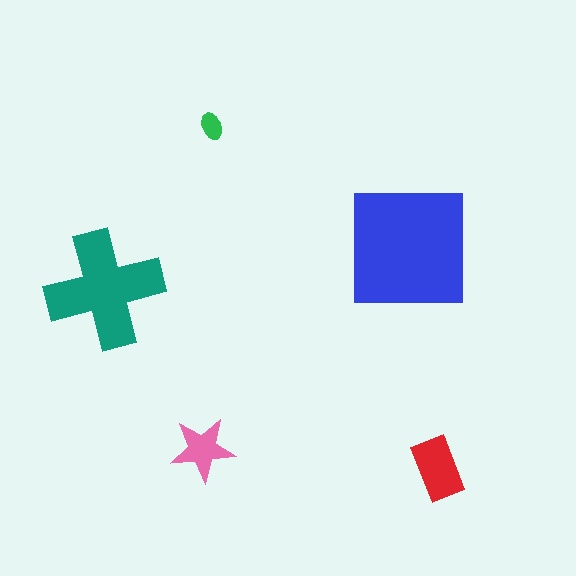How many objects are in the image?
There are 5 objects in the image.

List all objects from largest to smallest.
The blue square, the teal cross, the red rectangle, the pink star, the green ellipse.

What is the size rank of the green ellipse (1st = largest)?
5th.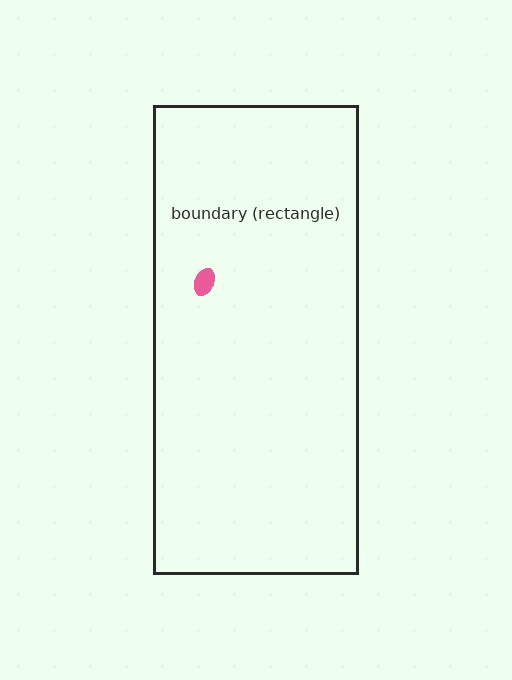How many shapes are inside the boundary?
1 inside, 0 outside.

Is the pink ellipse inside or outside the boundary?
Inside.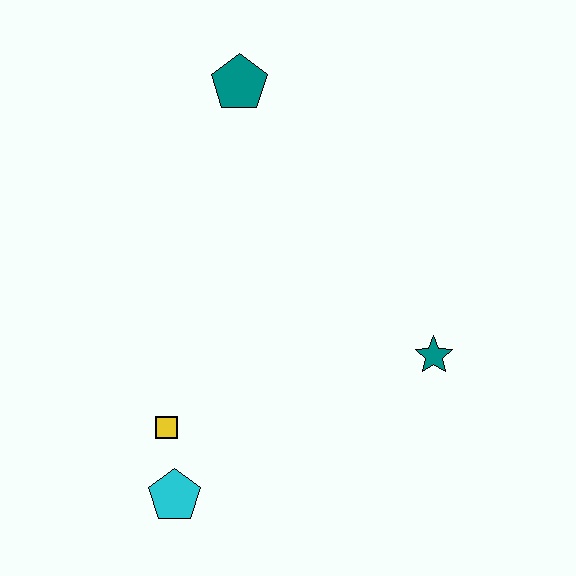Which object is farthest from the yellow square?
The teal pentagon is farthest from the yellow square.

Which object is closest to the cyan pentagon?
The yellow square is closest to the cyan pentagon.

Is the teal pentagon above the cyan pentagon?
Yes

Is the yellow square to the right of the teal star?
No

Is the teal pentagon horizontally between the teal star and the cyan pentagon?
Yes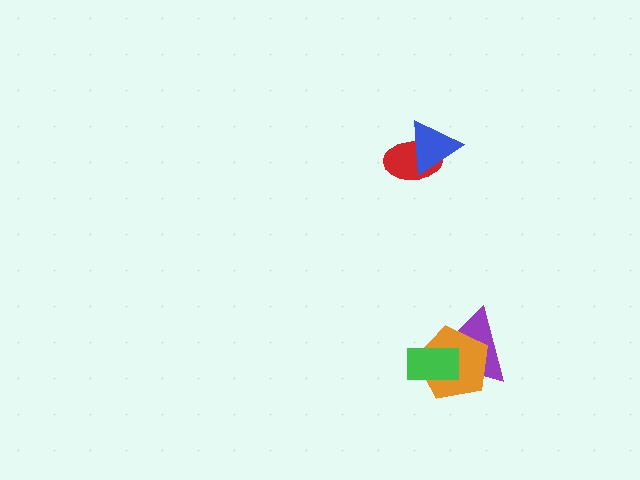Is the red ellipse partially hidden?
Yes, it is partially covered by another shape.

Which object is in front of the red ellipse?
The blue triangle is in front of the red ellipse.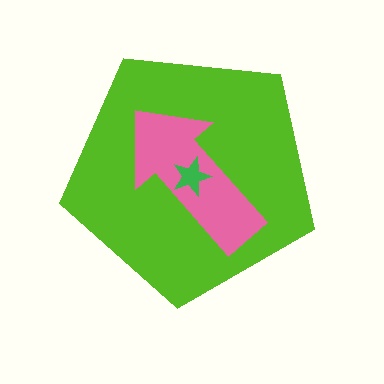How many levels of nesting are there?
3.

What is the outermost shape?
The lime pentagon.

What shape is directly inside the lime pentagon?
The pink arrow.